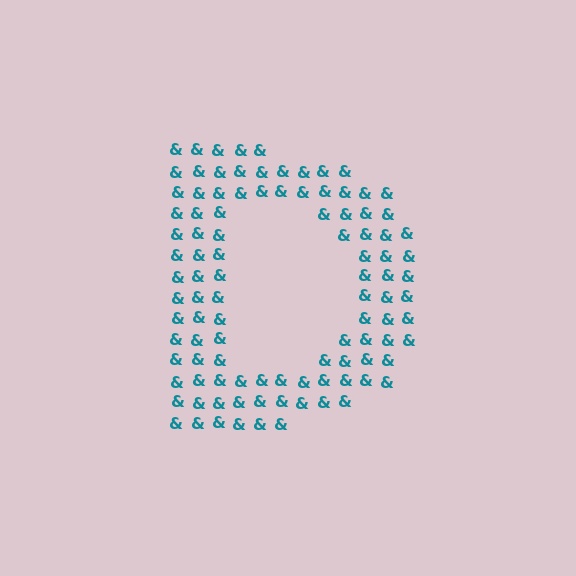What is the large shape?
The large shape is the letter D.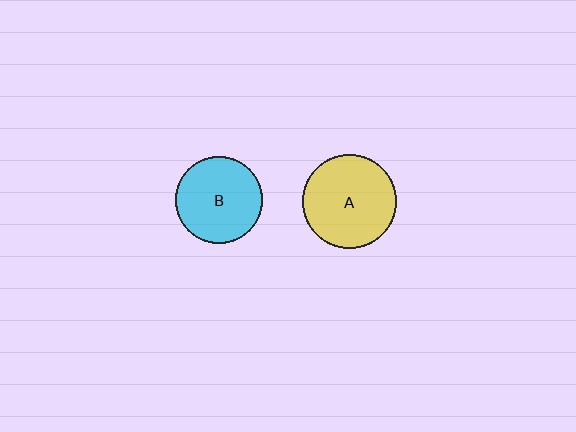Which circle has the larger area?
Circle A (yellow).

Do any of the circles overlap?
No, none of the circles overlap.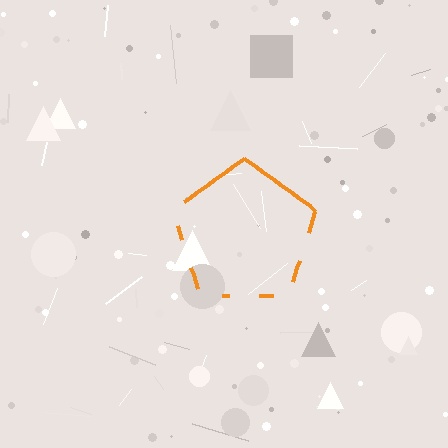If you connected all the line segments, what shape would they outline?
They would outline a pentagon.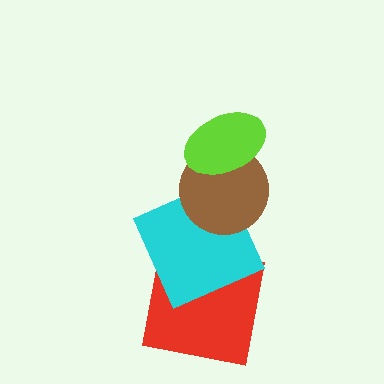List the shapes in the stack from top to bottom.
From top to bottom: the lime ellipse, the brown circle, the cyan square, the red square.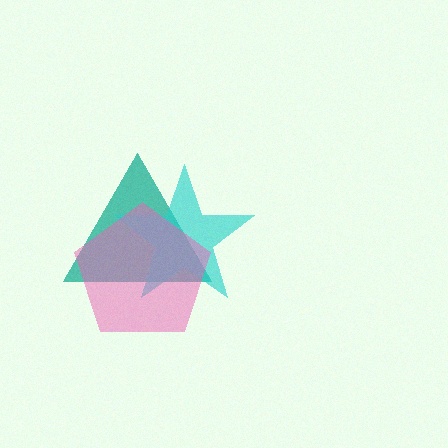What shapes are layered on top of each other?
The layered shapes are: a teal triangle, a cyan star, a pink pentagon.